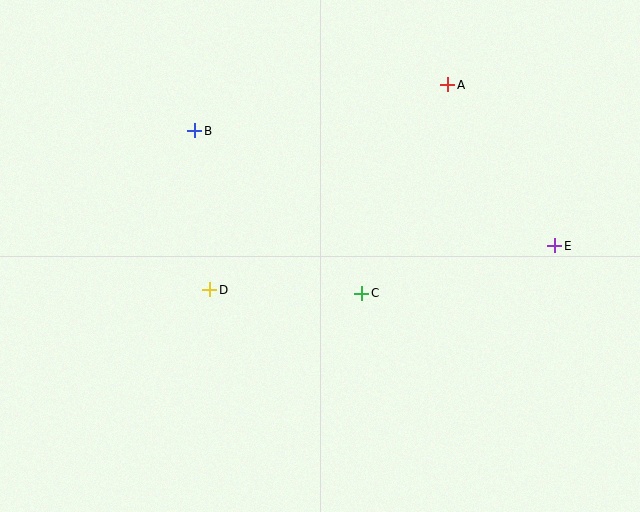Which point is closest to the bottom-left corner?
Point D is closest to the bottom-left corner.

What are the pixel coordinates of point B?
Point B is at (195, 131).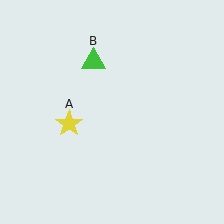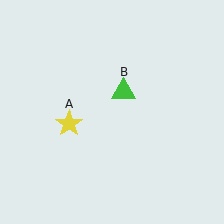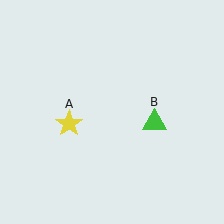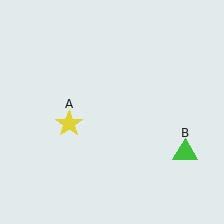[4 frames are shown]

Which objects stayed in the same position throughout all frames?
Yellow star (object A) remained stationary.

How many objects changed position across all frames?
1 object changed position: green triangle (object B).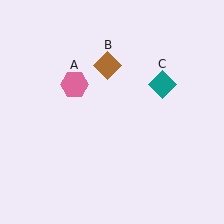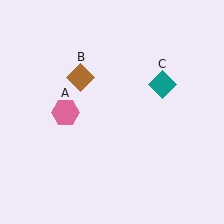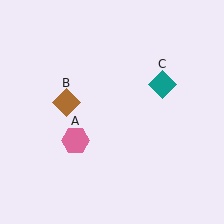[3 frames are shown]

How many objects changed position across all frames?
2 objects changed position: pink hexagon (object A), brown diamond (object B).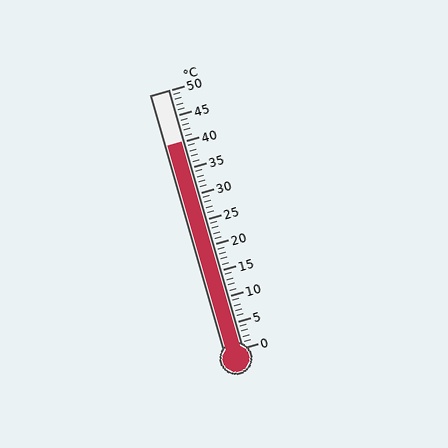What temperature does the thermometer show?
The thermometer shows approximately 40°C.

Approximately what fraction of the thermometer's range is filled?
The thermometer is filled to approximately 80% of its range.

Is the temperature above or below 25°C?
The temperature is above 25°C.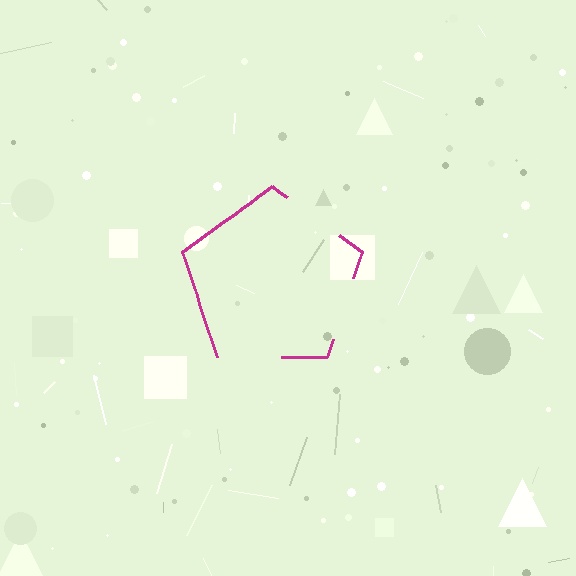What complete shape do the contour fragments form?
The contour fragments form a pentagon.